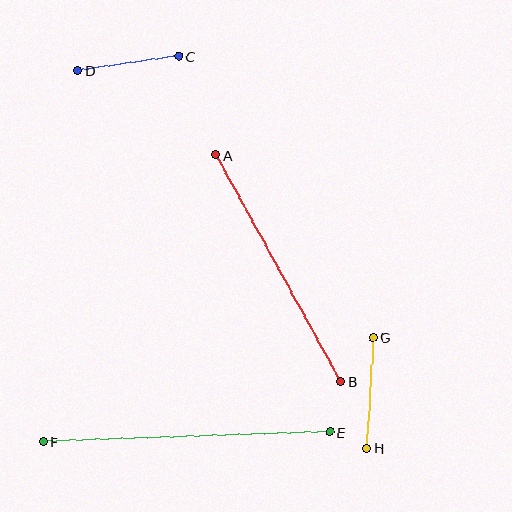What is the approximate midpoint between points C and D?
The midpoint is at approximately (128, 63) pixels.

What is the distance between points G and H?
The distance is approximately 111 pixels.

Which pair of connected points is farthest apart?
Points E and F are farthest apart.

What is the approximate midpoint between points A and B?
The midpoint is at approximately (278, 268) pixels.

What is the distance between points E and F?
The distance is approximately 287 pixels.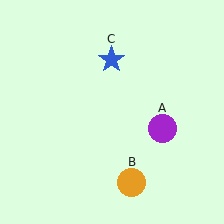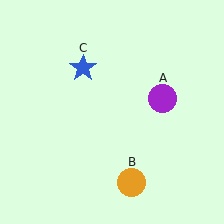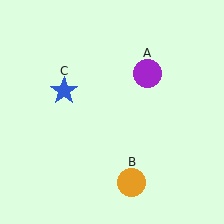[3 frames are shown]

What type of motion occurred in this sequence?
The purple circle (object A), blue star (object C) rotated counterclockwise around the center of the scene.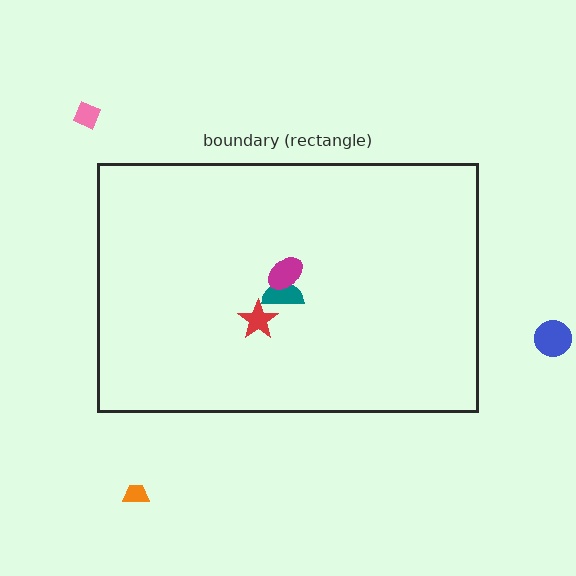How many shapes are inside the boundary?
3 inside, 3 outside.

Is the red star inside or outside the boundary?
Inside.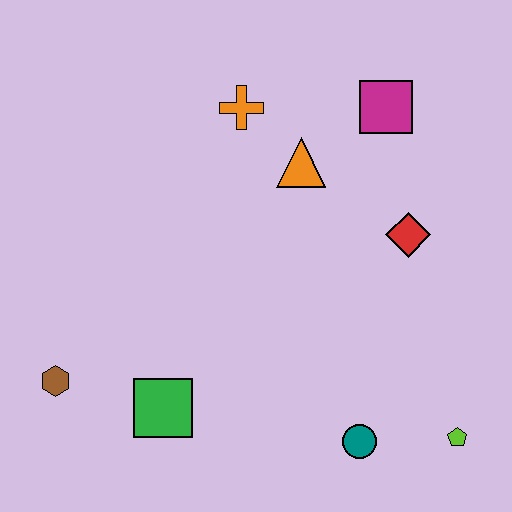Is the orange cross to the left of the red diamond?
Yes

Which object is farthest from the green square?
The magenta square is farthest from the green square.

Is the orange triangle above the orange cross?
No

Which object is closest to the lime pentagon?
The teal circle is closest to the lime pentagon.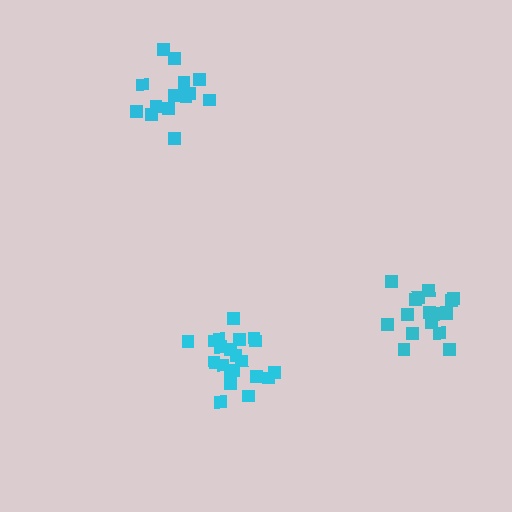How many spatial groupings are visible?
There are 3 spatial groupings.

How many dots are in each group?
Group 1: 16 dots, Group 2: 17 dots, Group 3: 21 dots (54 total).